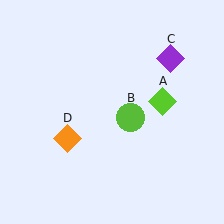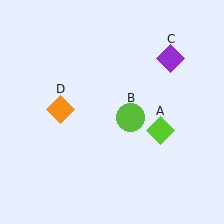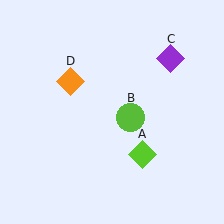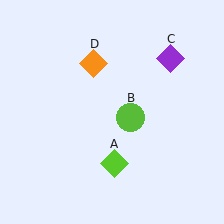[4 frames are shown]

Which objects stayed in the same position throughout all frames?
Lime circle (object B) and purple diamond (object C) remained stationary.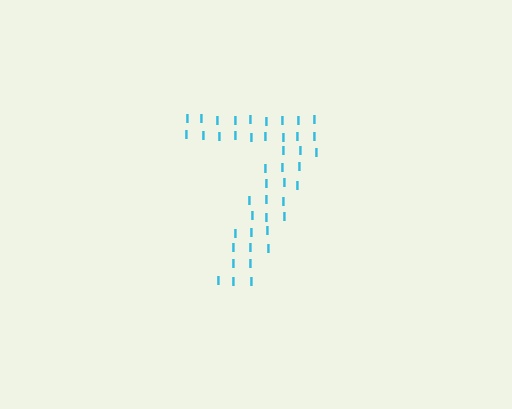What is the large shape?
The large shape is the digit 7.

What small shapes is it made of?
It is made of small letter I's.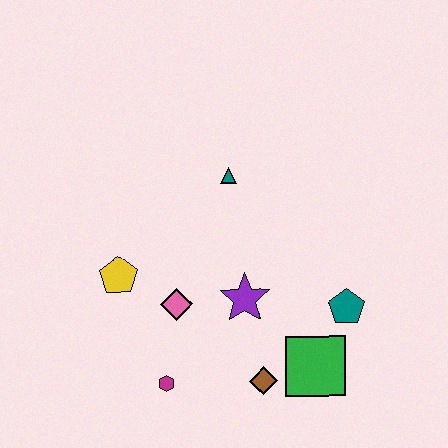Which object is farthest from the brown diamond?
The teal triangle is farthest from the brown diamond.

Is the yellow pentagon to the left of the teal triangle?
Yes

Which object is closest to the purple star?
The pink diamond is closest to the purple star.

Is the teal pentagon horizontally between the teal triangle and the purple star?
No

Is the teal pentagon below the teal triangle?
Yes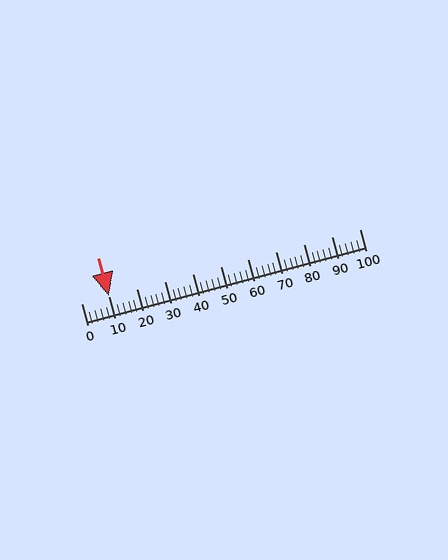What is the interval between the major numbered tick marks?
The major tick marks are spaced 10 units apart.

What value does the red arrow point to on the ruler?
The red arrow points to approximately 10.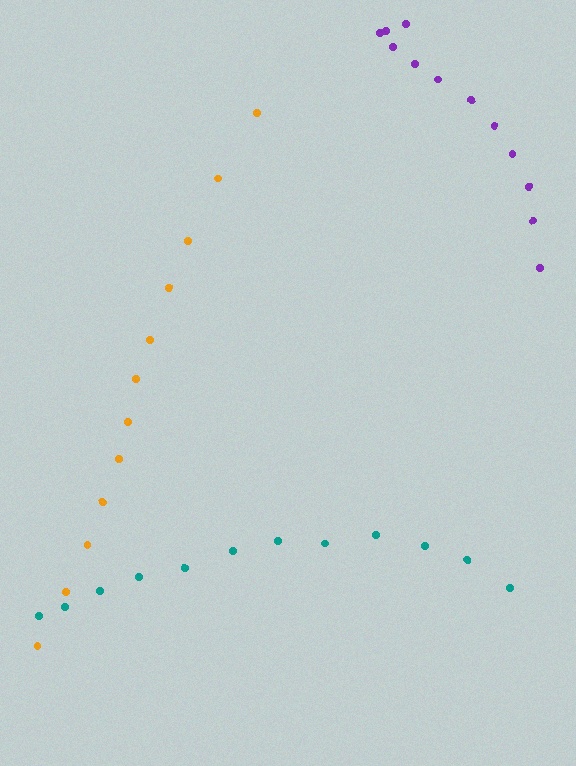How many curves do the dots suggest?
There are 3 distinct paths.